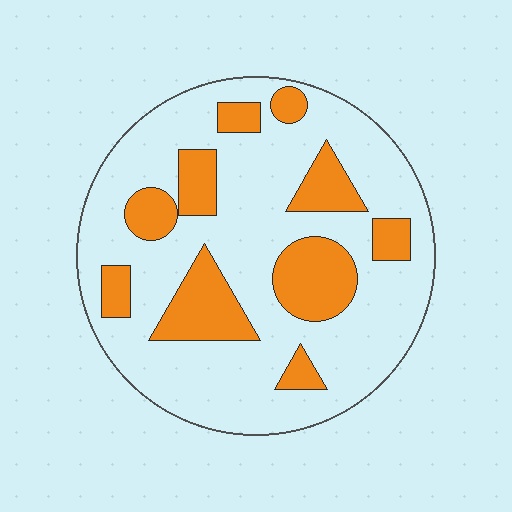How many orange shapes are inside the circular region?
10.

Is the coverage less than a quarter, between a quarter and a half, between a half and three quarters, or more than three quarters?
Between a quarter and a half.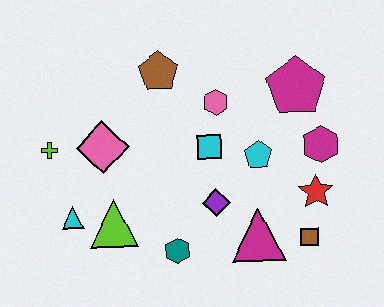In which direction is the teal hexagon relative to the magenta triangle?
The teal hexagon is to the left of the magenta triangle.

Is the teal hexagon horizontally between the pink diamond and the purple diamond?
Yes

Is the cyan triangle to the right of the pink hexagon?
No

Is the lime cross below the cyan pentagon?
No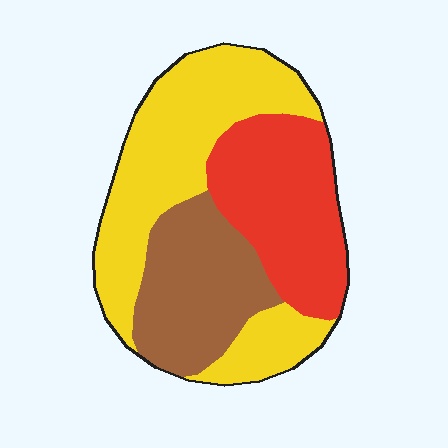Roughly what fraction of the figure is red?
Red covers about 30% of the figure.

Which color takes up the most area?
Yellow, at roughly 45%.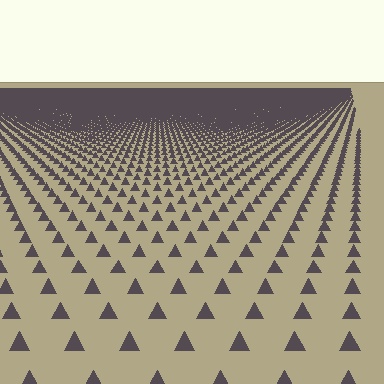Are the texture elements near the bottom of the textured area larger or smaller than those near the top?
Larger. Near the bottom, elements are closer to the viewer and appear at a bigger on-screen size.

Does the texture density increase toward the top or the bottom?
Density increases toward the top.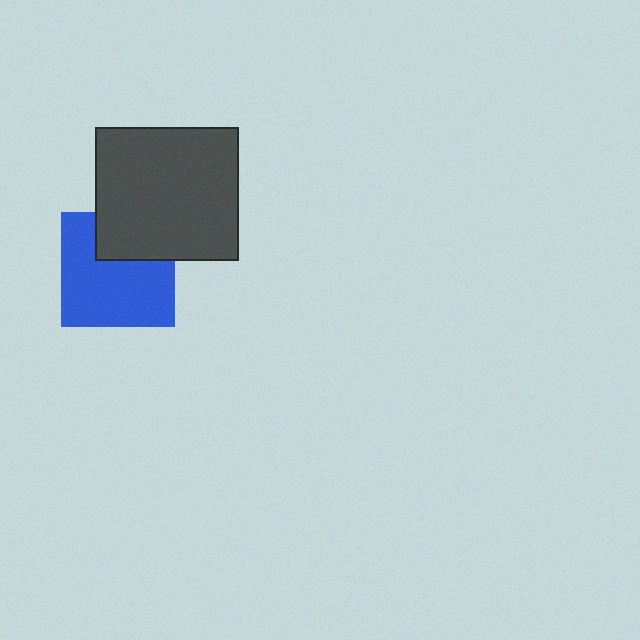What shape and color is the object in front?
The object in front is a dark gray rectangle.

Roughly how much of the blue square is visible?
Most of it is visible (roughly 70%).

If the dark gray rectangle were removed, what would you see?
You would see the complete blue square.